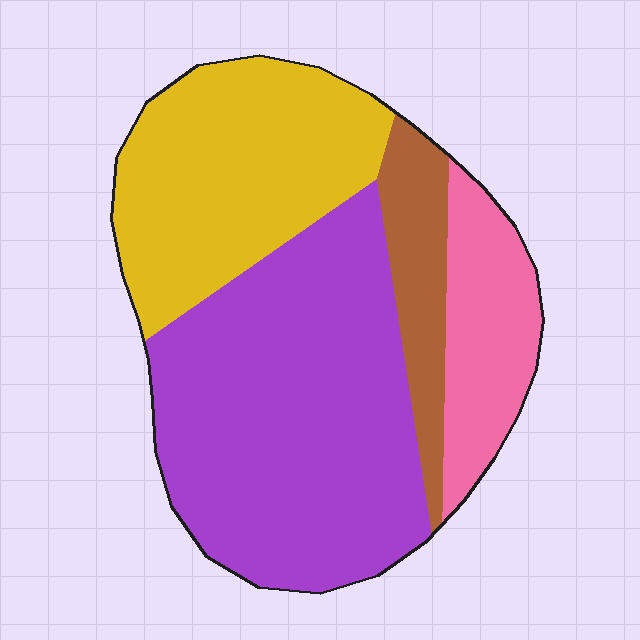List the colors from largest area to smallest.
From largest to smallest: purple, yellow, pink, brown.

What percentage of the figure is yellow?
Yellow takes up about one quarter (1/4) of the figure.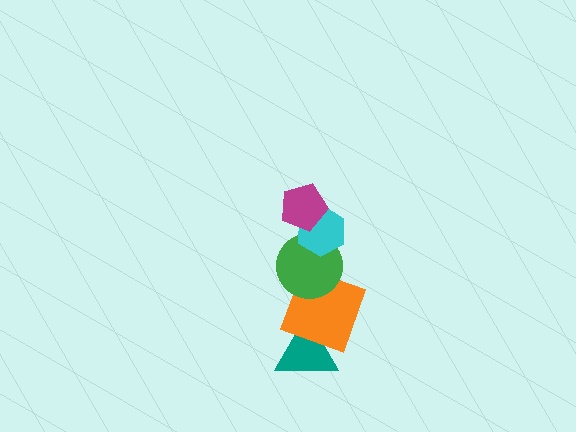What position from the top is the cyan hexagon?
The cyan hexagon is 2nd from the top.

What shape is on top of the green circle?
The cyan hexagon is on top of the green circle.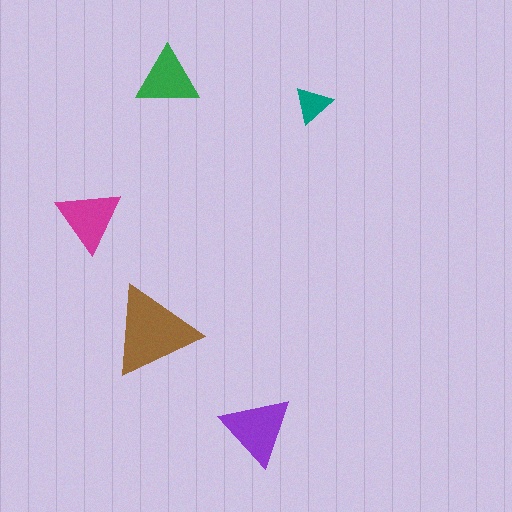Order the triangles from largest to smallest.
the brown one, the purple one, the magenta one, the green one, the teal one.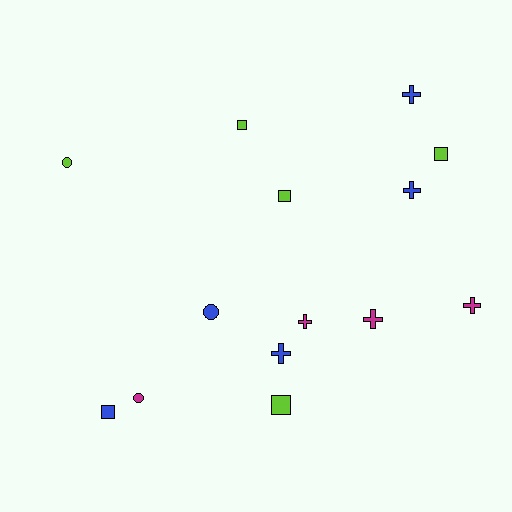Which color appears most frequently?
Blue, with 5 objects.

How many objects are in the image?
There are 14 objects.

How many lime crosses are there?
There are no lime crosses.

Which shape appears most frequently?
Cross, with 6 objects.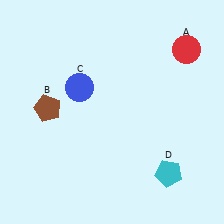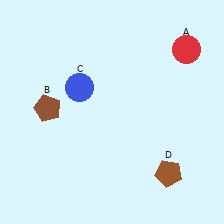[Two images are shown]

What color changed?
The pentagon (D) changed from cyan in Image 1 to brown in Image 2.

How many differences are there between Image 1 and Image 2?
There is 1 difference between the two images.